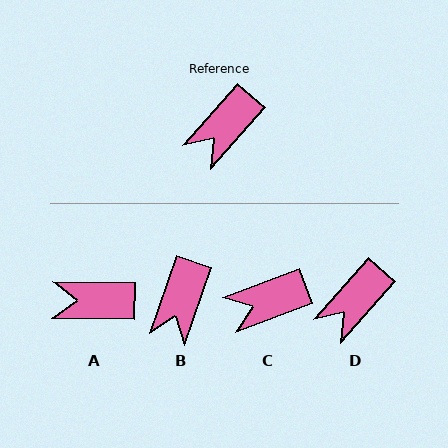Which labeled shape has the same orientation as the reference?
D.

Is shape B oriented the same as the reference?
No, it is off by about 23 degrees.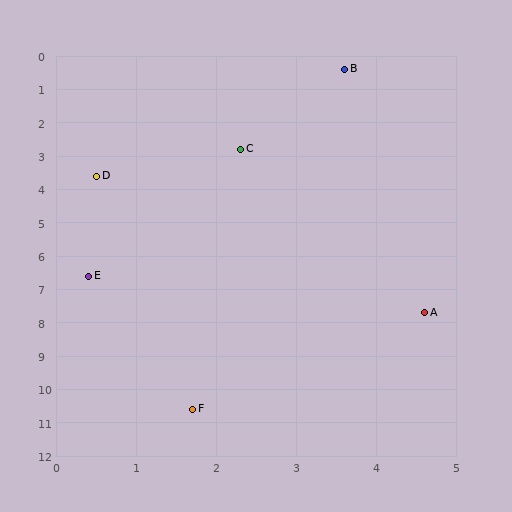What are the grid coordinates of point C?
Point C is at approximately (2.3, 2.8).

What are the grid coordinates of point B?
Point B is at approximately (3.6, 0.4).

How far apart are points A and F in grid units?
Points A and F are about 4.1 grid units apart.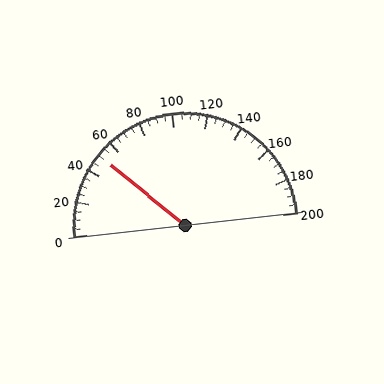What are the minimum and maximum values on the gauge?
The gauge ranges from 0 to 200.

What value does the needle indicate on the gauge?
The needle indicates approximately 50.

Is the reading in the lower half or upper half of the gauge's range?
The reading is in the lower half of the range (0 to 200).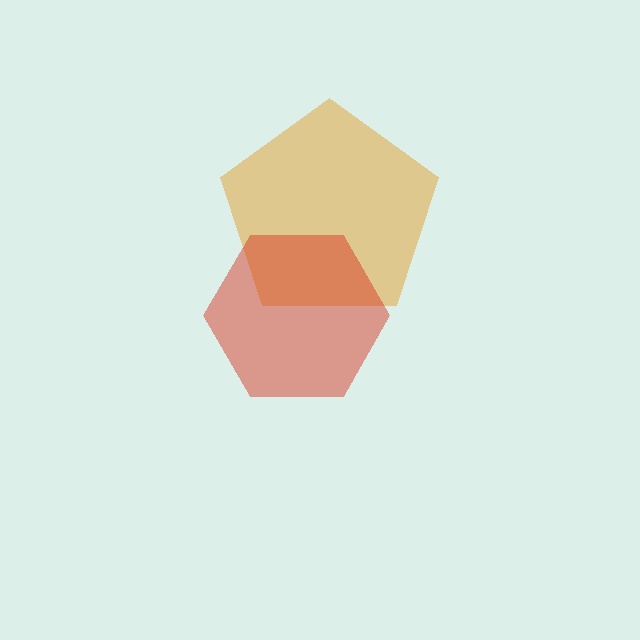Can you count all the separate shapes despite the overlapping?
Yes, there are 2 separate shapes.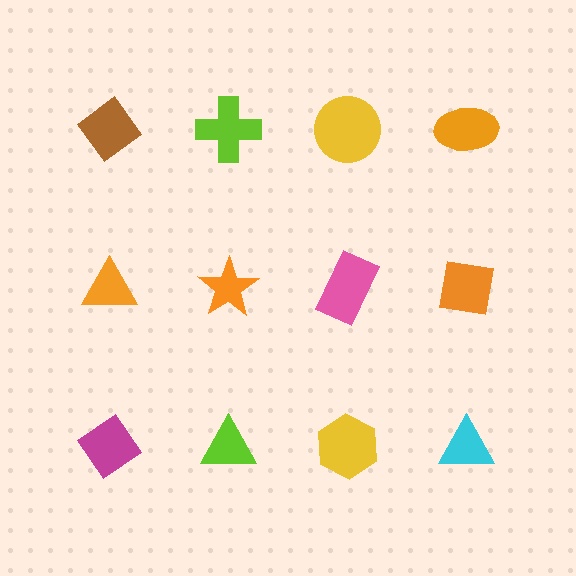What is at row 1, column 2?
A lime cross.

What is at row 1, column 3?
A yellow circle.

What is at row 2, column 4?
An orange square.